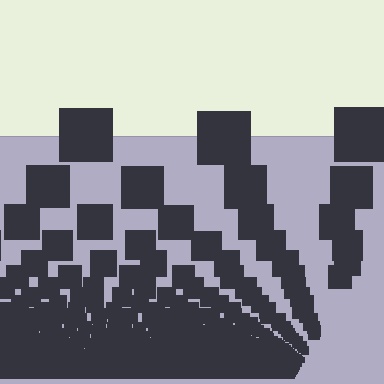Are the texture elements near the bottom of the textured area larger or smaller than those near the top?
Smaller. The gradient is inverted — elements near the bottom are smaller and denser.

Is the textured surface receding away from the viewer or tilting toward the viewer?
The surface appears to tilt toward the viewer. Texture elements get larger and sparser toward the top.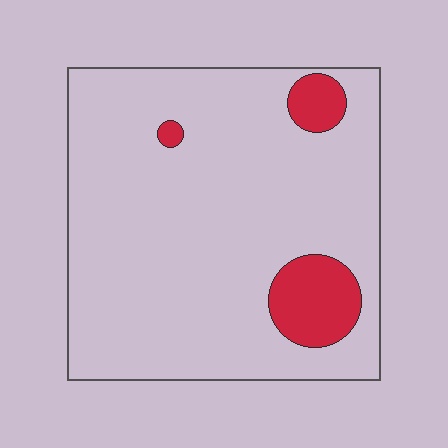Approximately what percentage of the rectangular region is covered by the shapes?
Approximately 10%.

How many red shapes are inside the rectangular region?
3.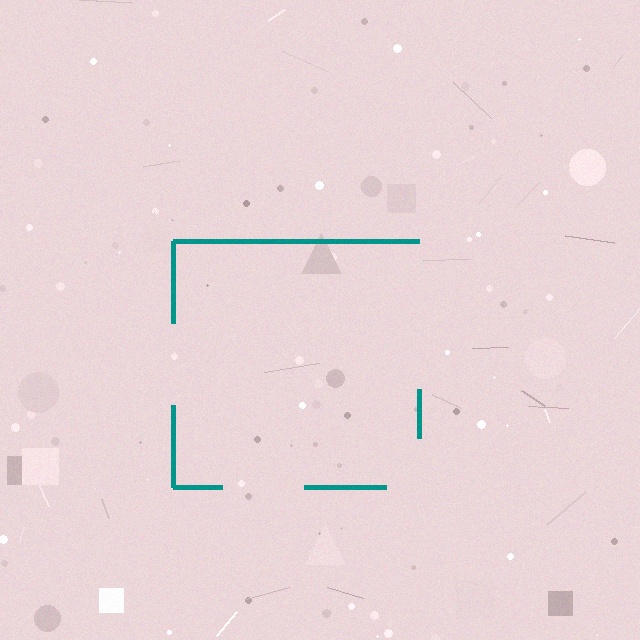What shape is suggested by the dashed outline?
The dashed outline suggests a square.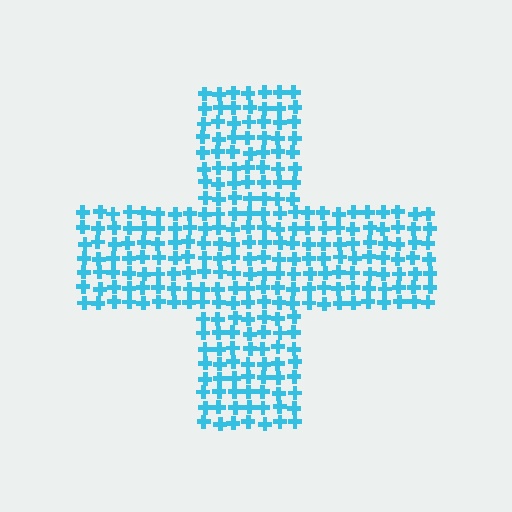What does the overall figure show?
The overall figure shows a cross.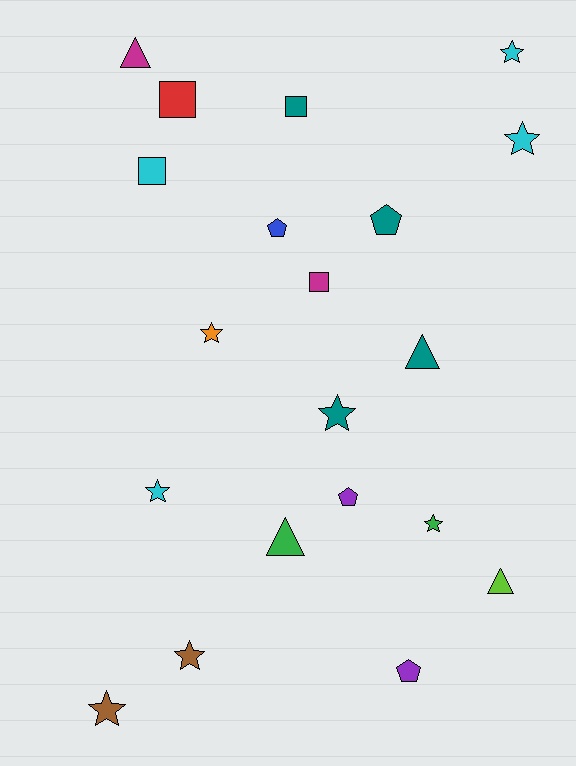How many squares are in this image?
There are 4 squares.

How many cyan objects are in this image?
There are 4 cyan objects.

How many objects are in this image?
There are 20 objects.